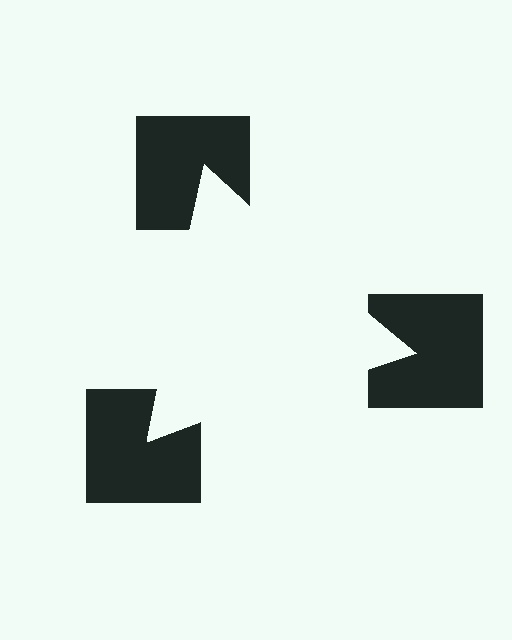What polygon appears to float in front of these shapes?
An illusory triangle — its edges are inferred from the aligned wedge cuts in the notched squares, not physically drawn.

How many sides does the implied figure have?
3 sides.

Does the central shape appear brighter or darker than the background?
It typically appears slightly brighter than the background, even though no actual brightness change is drawn.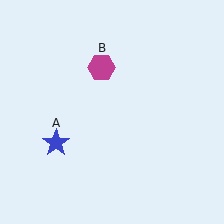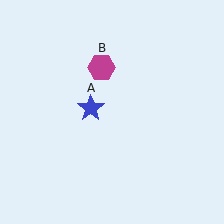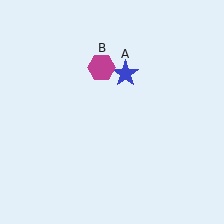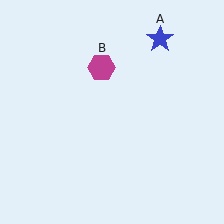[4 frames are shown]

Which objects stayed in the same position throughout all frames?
Magenta hexagon (object B) remained stationary.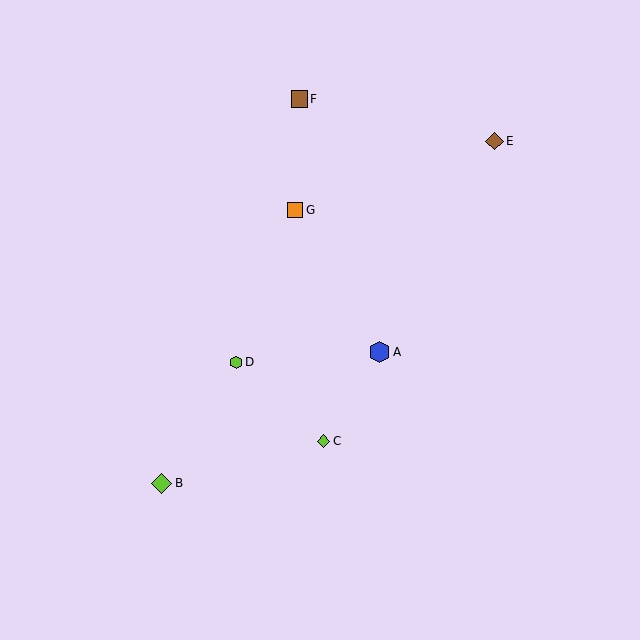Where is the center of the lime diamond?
The center of the lime diamond is at (324, 441).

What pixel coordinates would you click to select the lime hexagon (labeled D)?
Click at (236, 362) to select the lime hexagon D.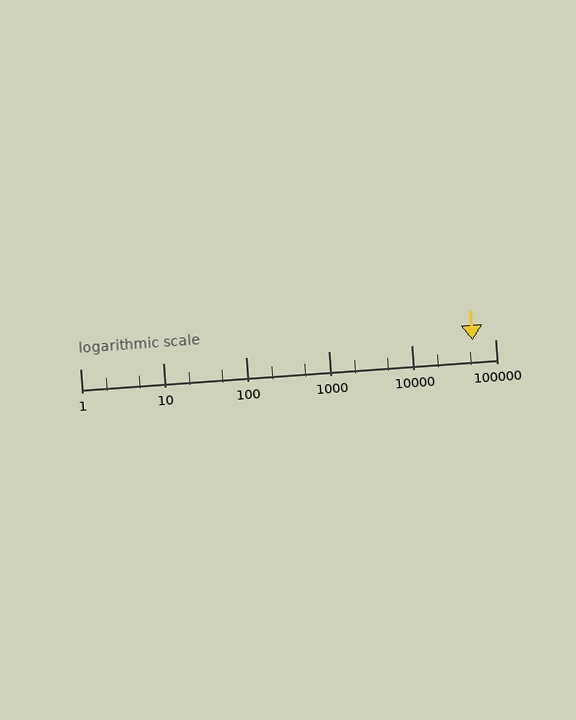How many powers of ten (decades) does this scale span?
The scale spans 5 decades, from 1 to 100000.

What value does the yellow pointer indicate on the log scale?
The pointer indicates approximately 53000.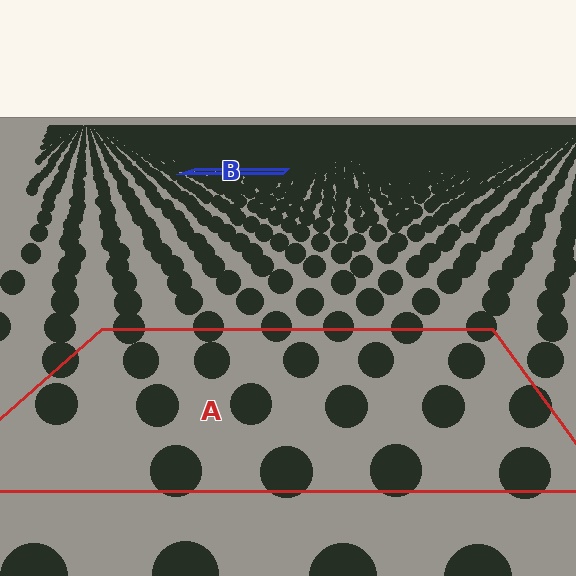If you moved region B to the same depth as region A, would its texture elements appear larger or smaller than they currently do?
They would appear larger. At a closer depth, the same texture elements are projected at a bigger on-screen size.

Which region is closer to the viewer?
Region A is closer. The texture elements there are larger and more spread out.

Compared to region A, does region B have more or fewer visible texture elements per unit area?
Region B has more texture elements per unit area — they are packed more densely because it is farther away.